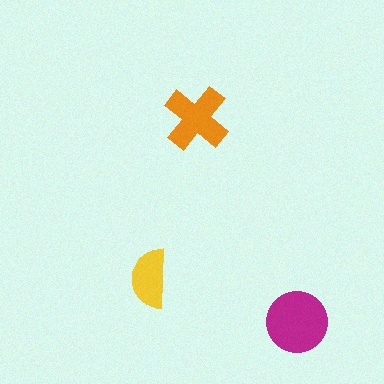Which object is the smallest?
The yellow semicircle.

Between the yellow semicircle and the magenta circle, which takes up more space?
The magenta circle.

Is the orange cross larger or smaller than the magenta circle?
Smaller.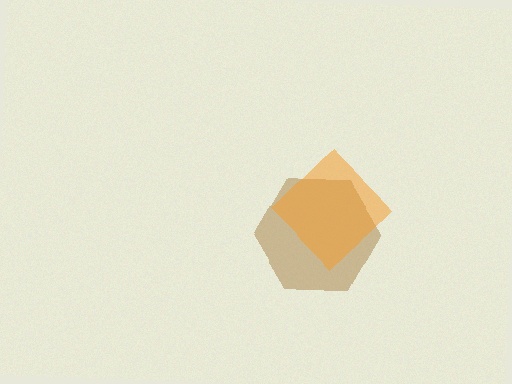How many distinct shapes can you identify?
There are 2 distinct shapes: a brown hexagon, an orange diamond.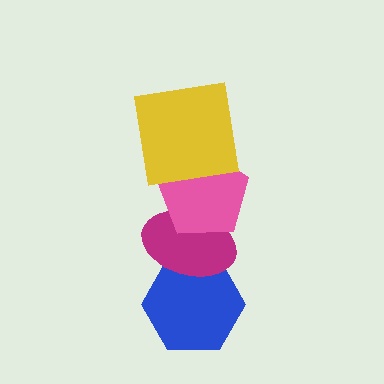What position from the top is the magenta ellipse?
The magenta ellipse is 3rd from the top.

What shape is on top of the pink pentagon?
The yellow square is on top of the pink pentagon.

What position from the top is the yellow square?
The yellow square is 1st from the top.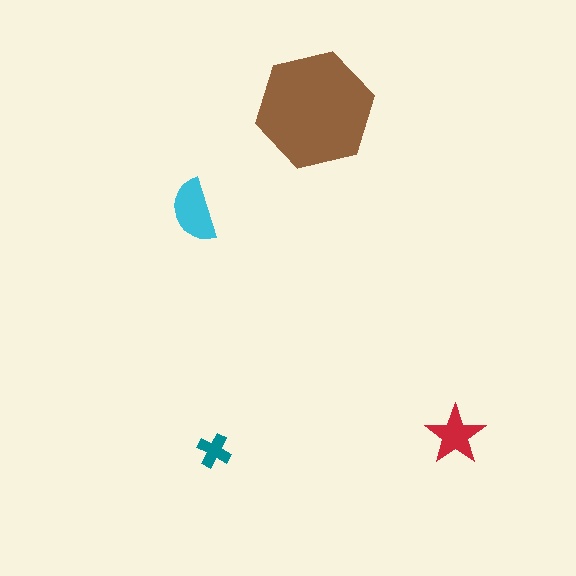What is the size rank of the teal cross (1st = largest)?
4th.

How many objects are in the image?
There are 4 objects in the image.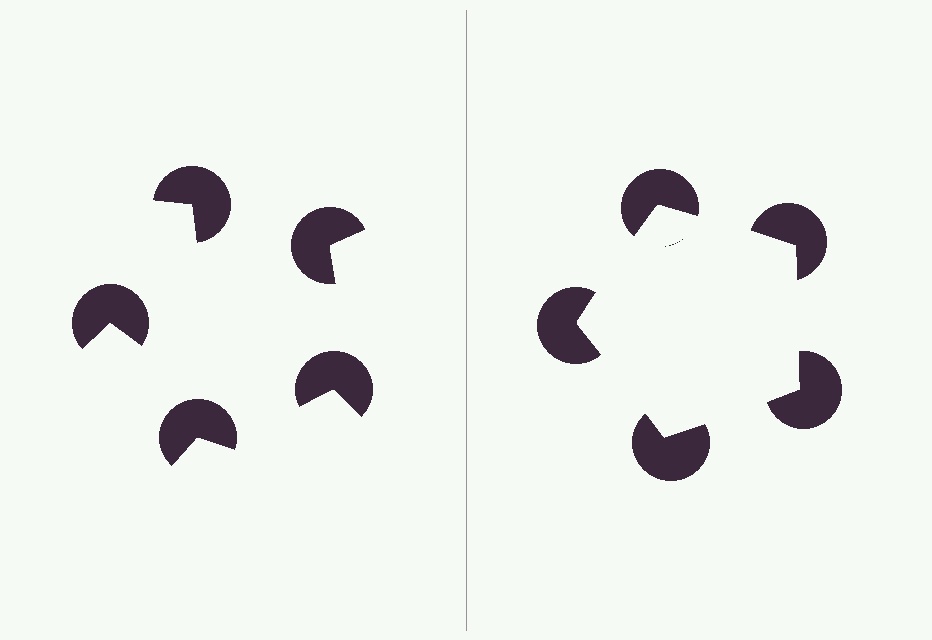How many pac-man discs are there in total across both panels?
10 — 5 on each side.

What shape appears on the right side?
An illusory pentagon.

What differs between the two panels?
The pac-man discs are positioned identically on both sides; only the wedge orientations differ. On the right they align to a pentagon; on the left they are misaligned.